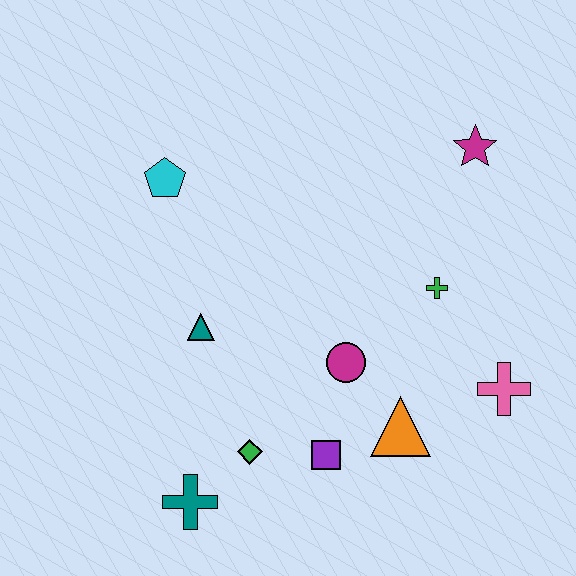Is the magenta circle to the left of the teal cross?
No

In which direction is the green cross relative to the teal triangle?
The green cross is to the right of the teal triangle.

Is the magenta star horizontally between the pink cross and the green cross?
Yes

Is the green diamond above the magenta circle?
No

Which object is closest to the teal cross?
The green diamond is closest to the teal cross.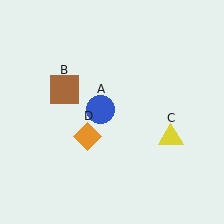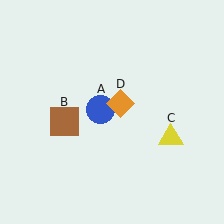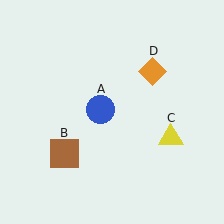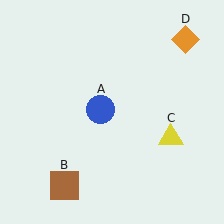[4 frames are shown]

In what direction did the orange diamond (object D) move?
The orange diamond (object D) moved up and to the right.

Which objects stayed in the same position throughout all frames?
Blue circle (object A) and yellow triangle (object C) remained stationary.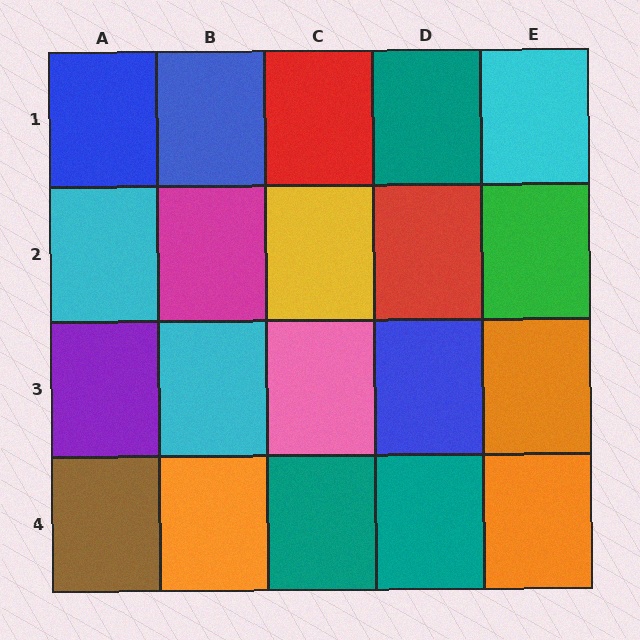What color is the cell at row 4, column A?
Brown.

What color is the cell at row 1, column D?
Teal.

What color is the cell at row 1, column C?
Red.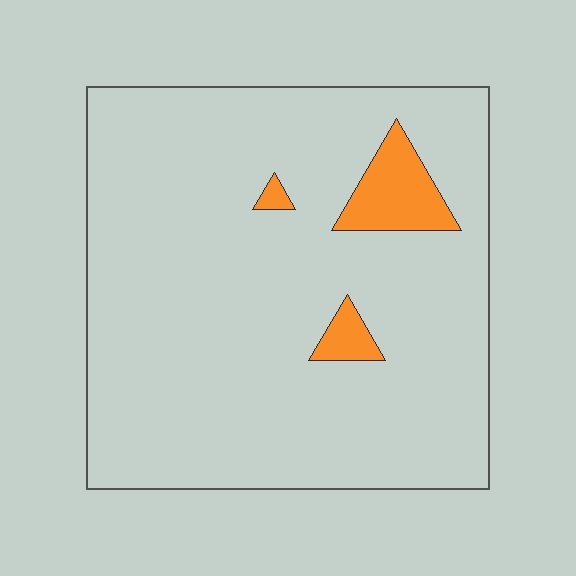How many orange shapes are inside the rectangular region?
3.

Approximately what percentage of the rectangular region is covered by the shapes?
Approximately 5%.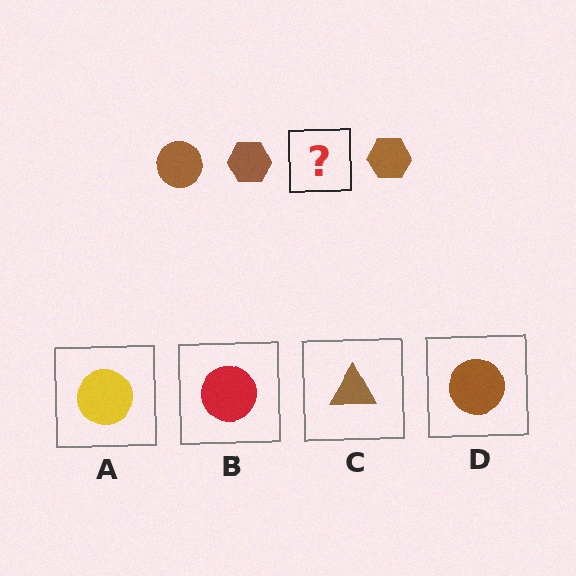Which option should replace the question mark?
Option D.